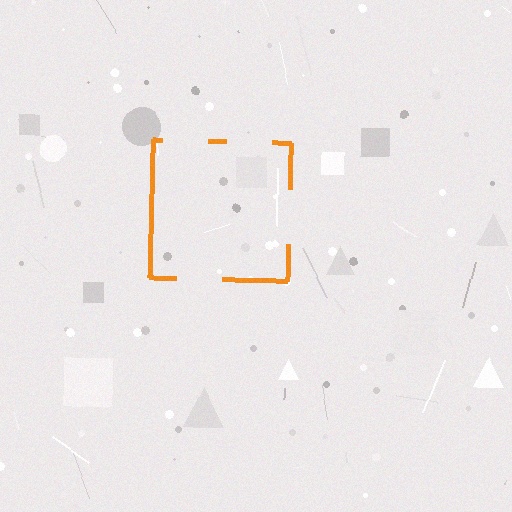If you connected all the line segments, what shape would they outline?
They would outline a square.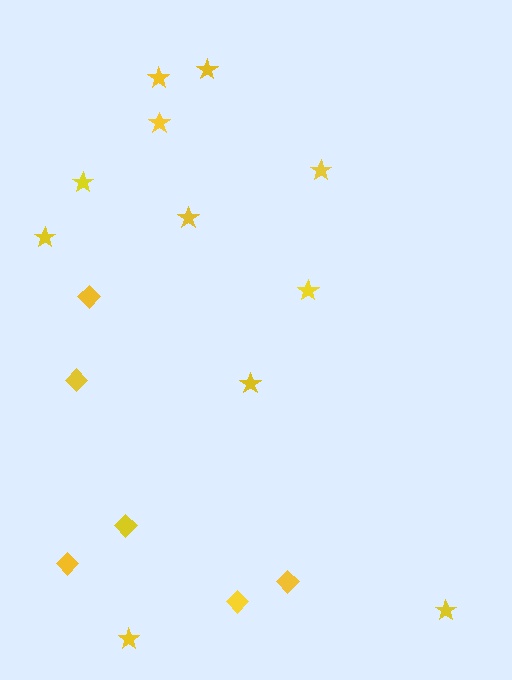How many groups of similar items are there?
There are 2 groups: one group of diamonds (6) and one group of stars (11).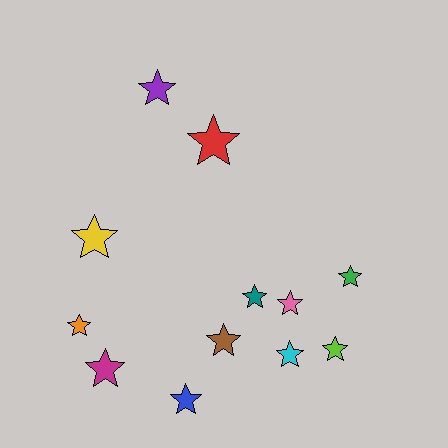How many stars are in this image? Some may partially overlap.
There are 12 stars.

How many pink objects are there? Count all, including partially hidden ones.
There is 1 pink object.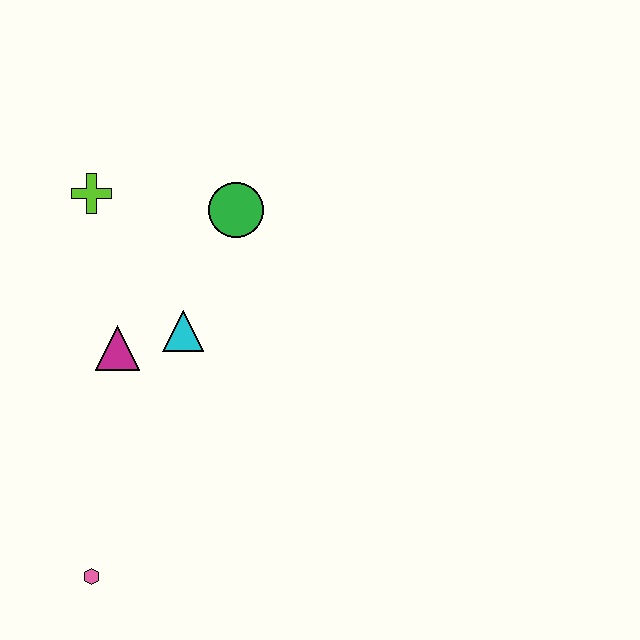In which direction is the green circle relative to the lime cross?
The green circle is to the right of the lime cross.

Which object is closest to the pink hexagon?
The magenta triangle is closest to the pink hexagon.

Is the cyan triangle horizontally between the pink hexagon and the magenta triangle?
No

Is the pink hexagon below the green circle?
Yes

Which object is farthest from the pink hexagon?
The green circle is farthest from the pink hexagon.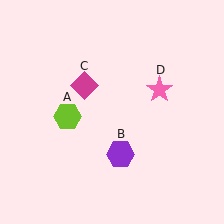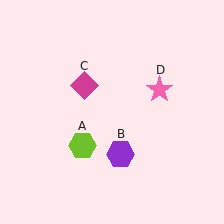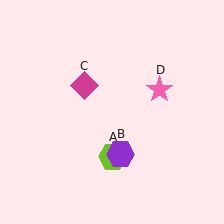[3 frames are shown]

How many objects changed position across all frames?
1 object changed position: lime hexagon (object A).